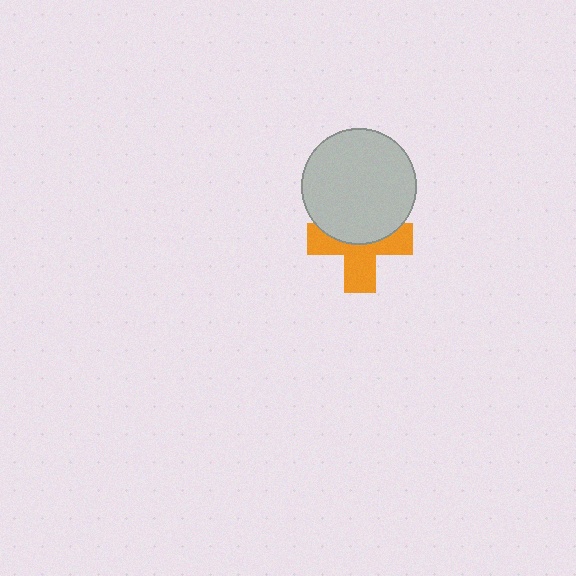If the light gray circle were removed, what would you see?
You would see the complete orange cross.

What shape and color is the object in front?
The object in front is a light gray circle.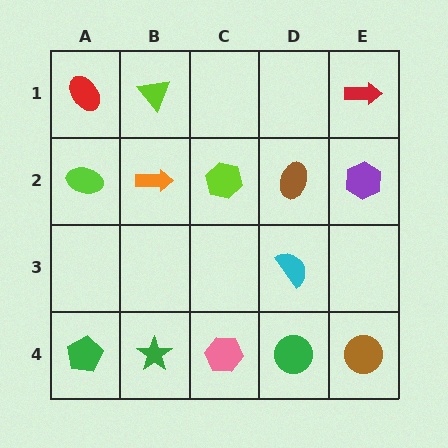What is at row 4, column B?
A green star.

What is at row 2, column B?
An orange arrow.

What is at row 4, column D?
A green circle.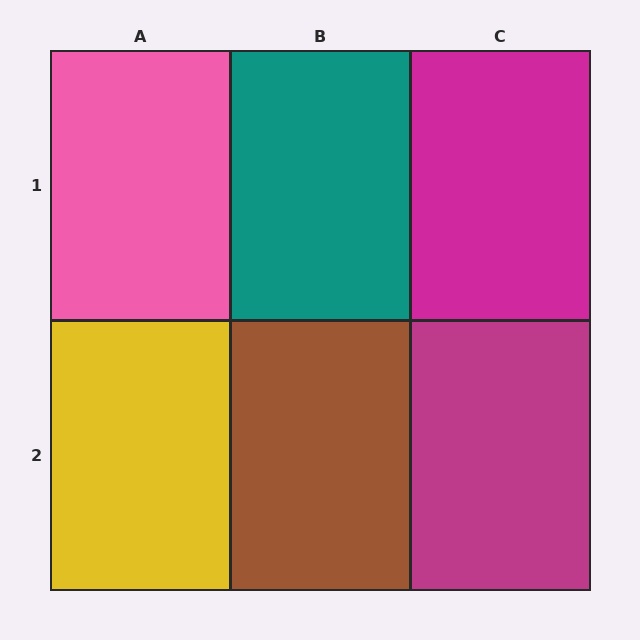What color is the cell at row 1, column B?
Teal.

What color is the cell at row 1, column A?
Pink.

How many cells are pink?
1 cell is pink.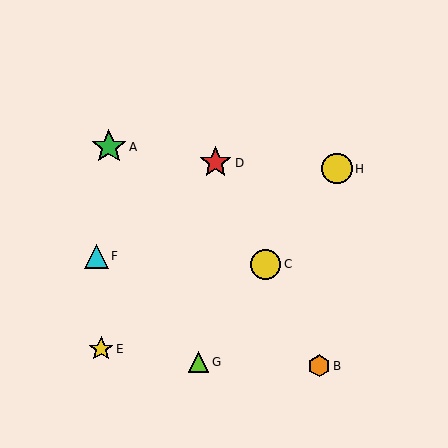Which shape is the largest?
The green star (labeled A) is the largest.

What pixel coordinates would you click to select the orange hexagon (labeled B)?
Click at (319, 366) to select the orange hexagon B.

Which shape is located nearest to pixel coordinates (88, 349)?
The yellow star (labeled E) at (101, 349) is nearest to that location.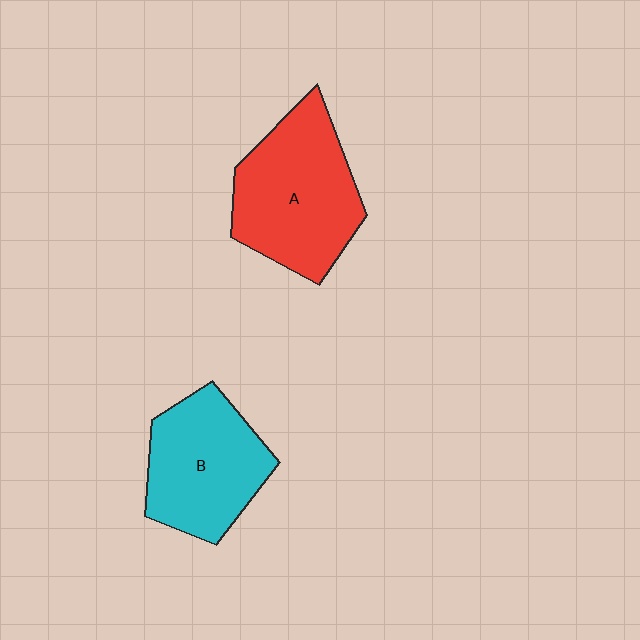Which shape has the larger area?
Shape A (red).